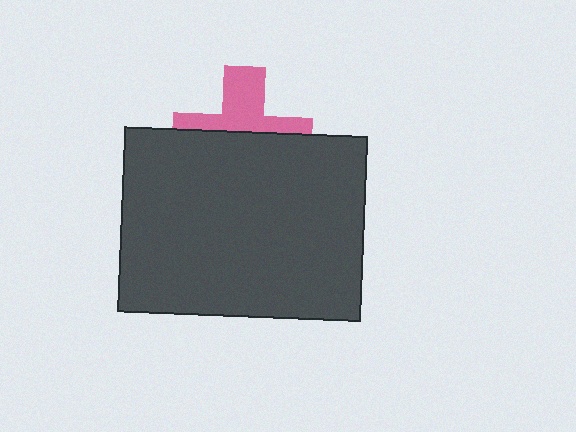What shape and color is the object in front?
The object in front is a dark gray rectangle.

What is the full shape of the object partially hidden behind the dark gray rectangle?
The partially hidden object is a pink cross.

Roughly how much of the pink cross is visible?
A small part of it is visible (roughly 43%).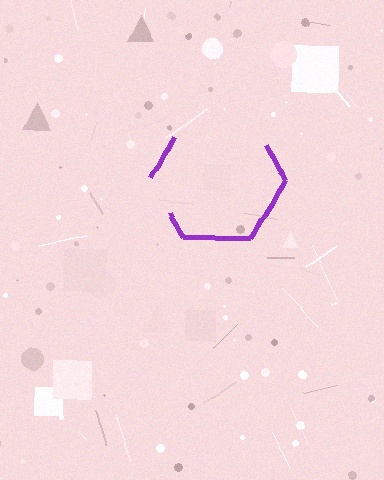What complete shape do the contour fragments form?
The contour fragments form a hexagon.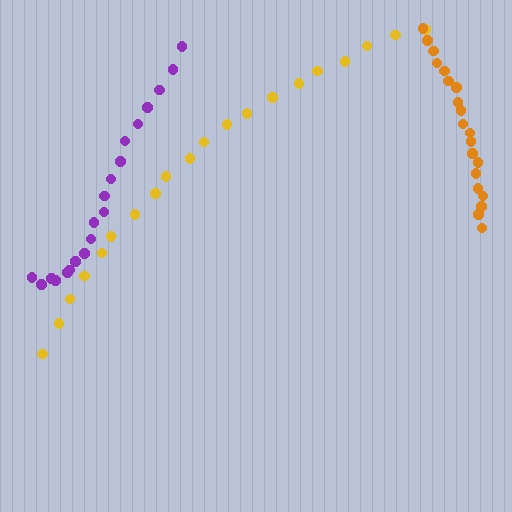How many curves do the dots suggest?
There are 3 distinct paths.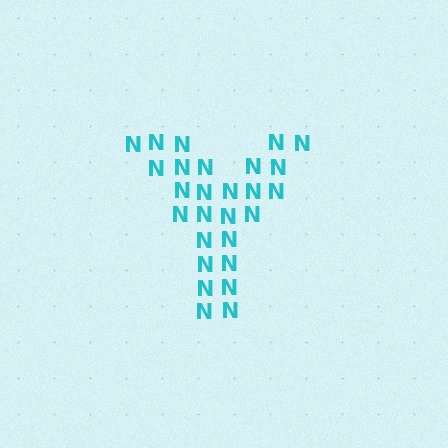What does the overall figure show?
The overall figure shows the letter Y.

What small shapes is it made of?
It is made of small letter N's.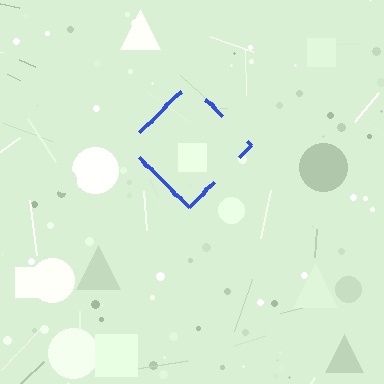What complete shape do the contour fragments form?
The contour fragments form a diamond.